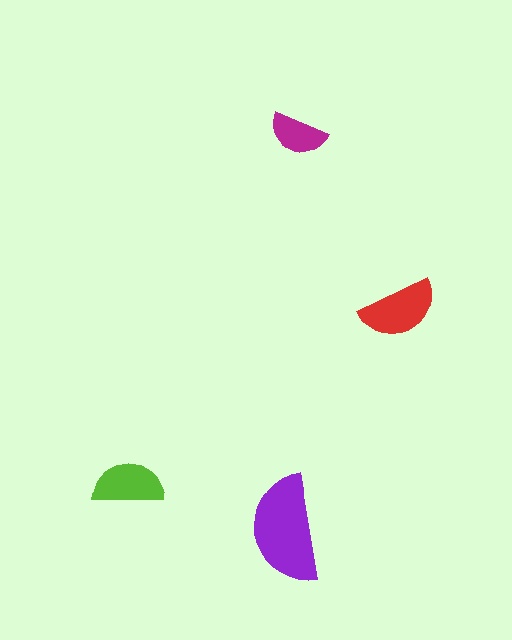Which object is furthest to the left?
The lime semicircle is leftmost.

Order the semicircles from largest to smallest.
the purple one, the red one, the lime one, the magenta one.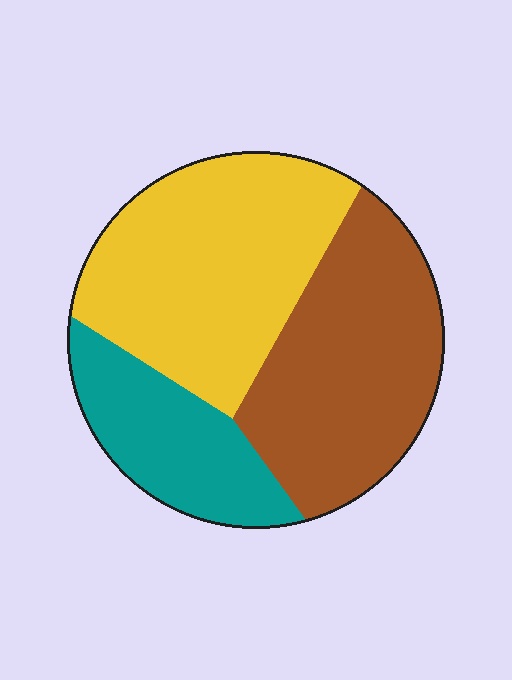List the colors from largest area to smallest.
From largest to smallest: yellow, brown, teal.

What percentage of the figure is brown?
Brown takes up between a quarter and a half of the figure.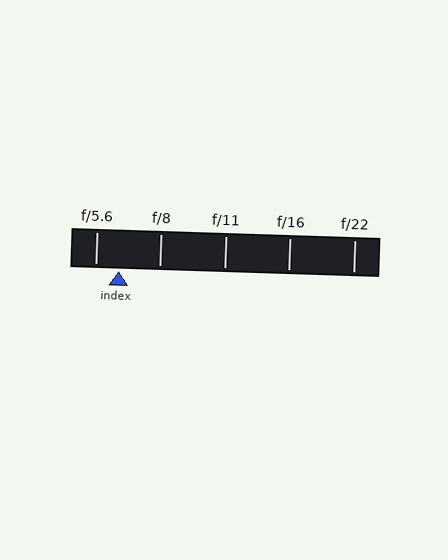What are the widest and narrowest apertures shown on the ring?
The widest aperture shown is f/5.6 and the narrowest is f/22.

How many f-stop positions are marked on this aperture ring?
There are 5 f-stop positions marked.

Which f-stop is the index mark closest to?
The index mark is closest to f/5.6.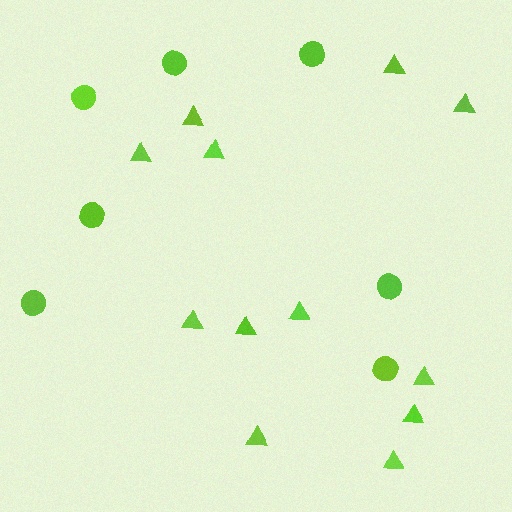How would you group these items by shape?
There are 2 groups: one group of triangles (12) and one group of circles (7).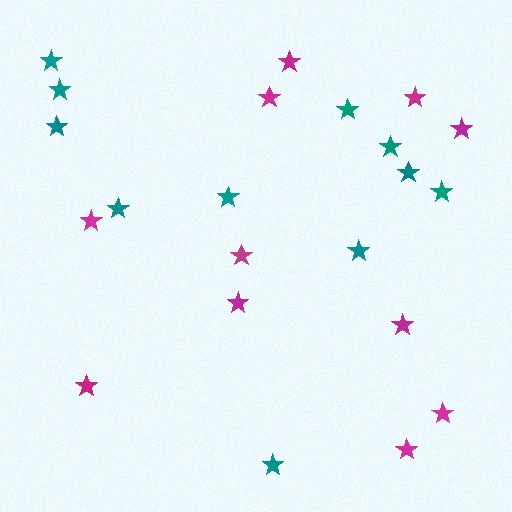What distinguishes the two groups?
There are 2 groups: one group of teal stars (11) and one group of magenta stars (11).